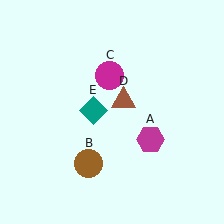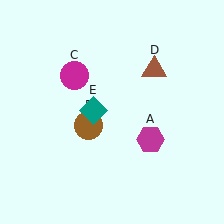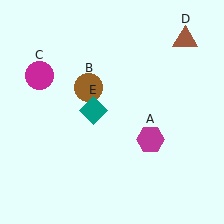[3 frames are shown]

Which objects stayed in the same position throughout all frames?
Magenta hexagon (object A) and teal diamond (object E) remained stationary.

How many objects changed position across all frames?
3 objects changed position: brown circle (object B), magenta circle (object C), brown triangle (object D).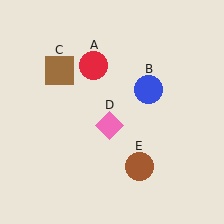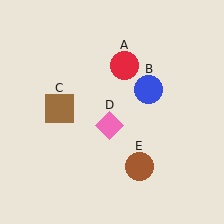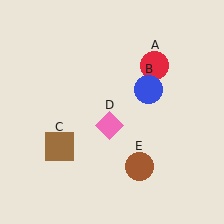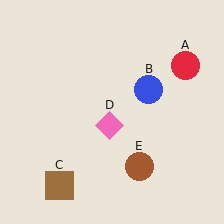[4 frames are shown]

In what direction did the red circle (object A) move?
The red circle (object A) moved right.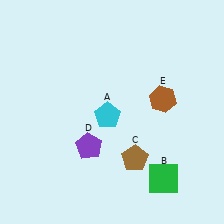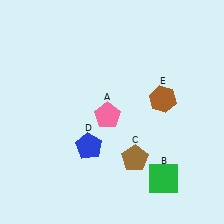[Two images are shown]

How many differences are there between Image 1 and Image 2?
There are 2 differences between the two images.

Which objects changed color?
A changed from cyan to pink. D changed from purple to blue.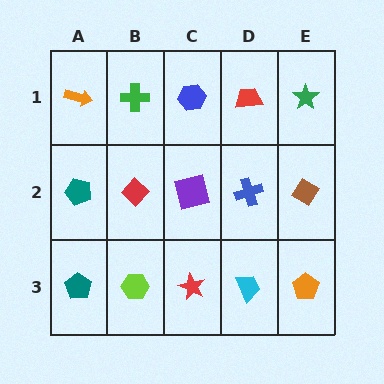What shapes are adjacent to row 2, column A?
An orange arrow (row 1, column A), a teal pentagon (row 3, column A), a red diamond (row 2, column B).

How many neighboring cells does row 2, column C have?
4.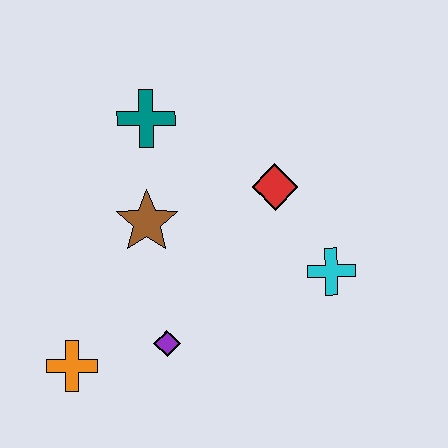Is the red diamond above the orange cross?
Yes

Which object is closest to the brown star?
The teal cross is closest to the brown star.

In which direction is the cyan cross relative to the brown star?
The cyan cross is to the right of the brown star.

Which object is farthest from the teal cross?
The orange cross is farthest from the teal cross.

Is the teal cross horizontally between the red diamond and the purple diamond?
No